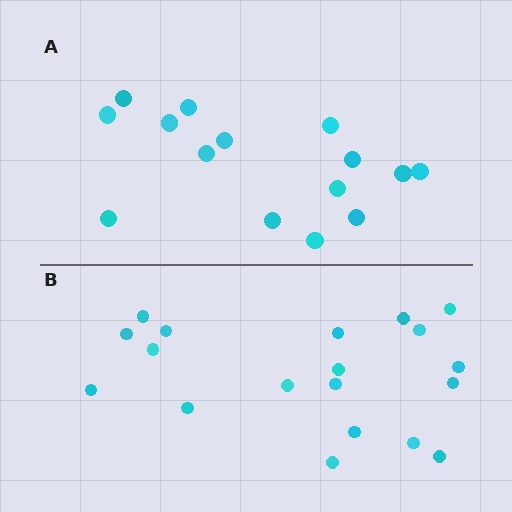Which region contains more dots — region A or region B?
Region B (the bottom region) has more dots.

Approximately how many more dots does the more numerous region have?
Region B has about 4 more dots than region A.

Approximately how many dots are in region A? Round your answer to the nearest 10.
About 20 dots. (The exact count is 15, which rounds to 20.)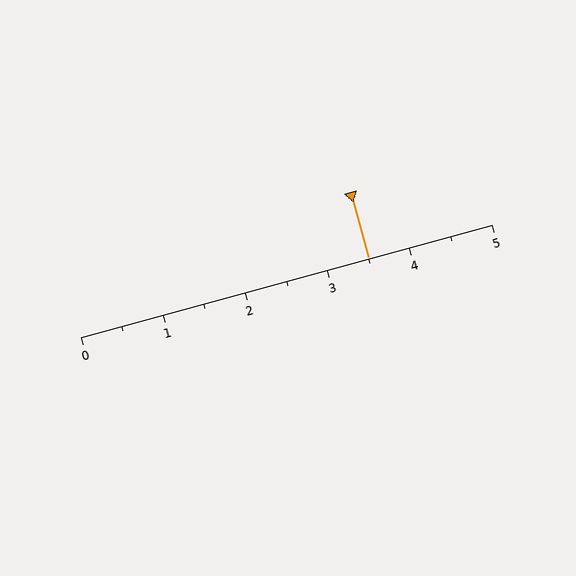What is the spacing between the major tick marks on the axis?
The major ticks are spaced 1 apart.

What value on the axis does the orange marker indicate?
The marker indicates approximately 3.5.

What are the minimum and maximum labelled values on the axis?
The axis runs from 0 to 5.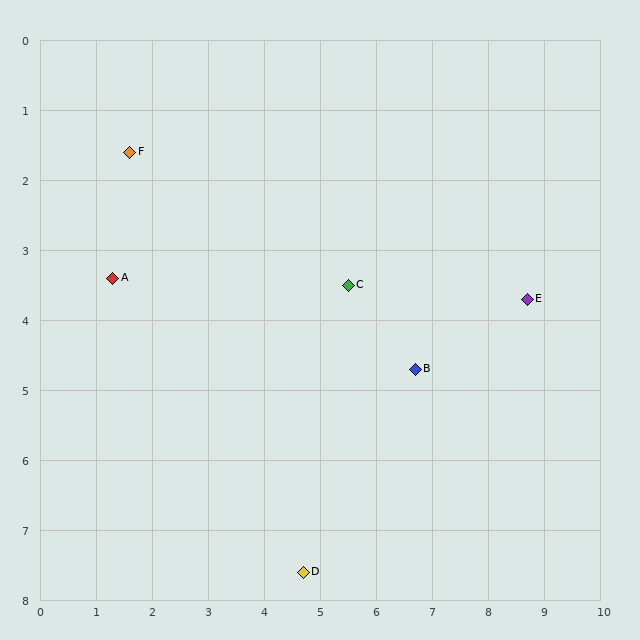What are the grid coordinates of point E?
Point E is at approximately (8.7, 3.7).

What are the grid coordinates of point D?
Point D is at approximately (4.7, 7.6).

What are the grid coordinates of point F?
Point F is at approximately (1.6, 1.6).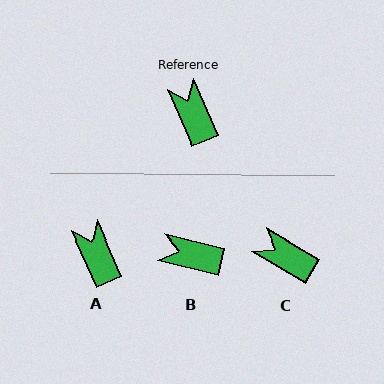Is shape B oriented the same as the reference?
No, it is off by about 53 degrees.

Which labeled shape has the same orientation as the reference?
A.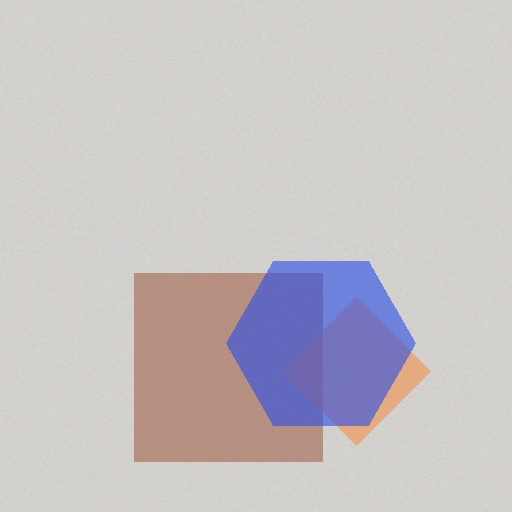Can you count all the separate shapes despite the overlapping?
Yes, there are 3 separate shapes.